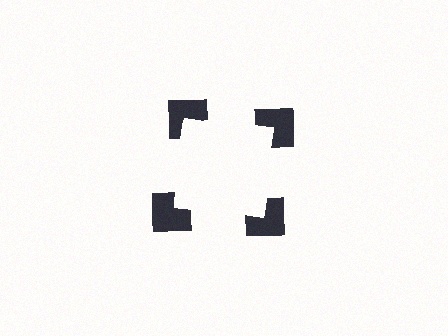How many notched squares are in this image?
There are 4 — one at each vertex of the illusory square.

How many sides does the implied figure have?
4 sides.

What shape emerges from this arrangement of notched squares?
An illusory square — its edges are inferred from the aligned wedge cuts in the notched squares, not physically drawn.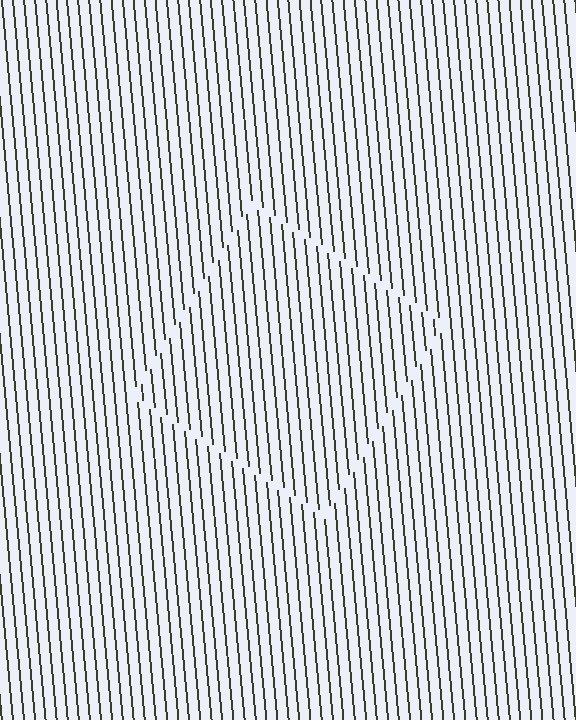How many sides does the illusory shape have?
4 sides — the line-ends trace a square.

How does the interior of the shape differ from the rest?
The interior of the shape contains the same grating, shifted by half a period — the contour is defined by the phase discontinuity where line-ends from the inner and outer gratings abut.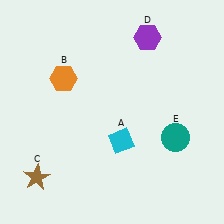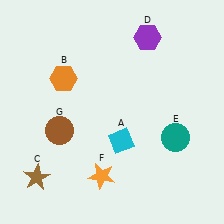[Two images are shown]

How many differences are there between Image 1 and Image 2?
There are 2 differences between the two images.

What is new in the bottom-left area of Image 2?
An orange star (F) was added in the bottom-left area of Image 2.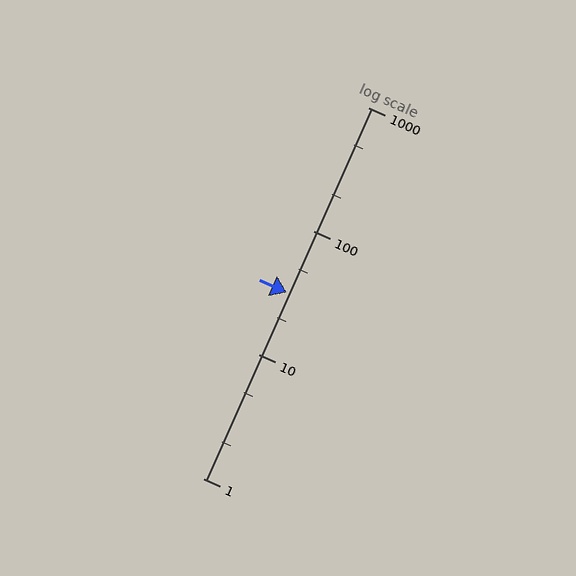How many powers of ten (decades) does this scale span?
The scale spans 3 decades, from 1 to 1000.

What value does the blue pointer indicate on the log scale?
The pointer indicates approximately 32.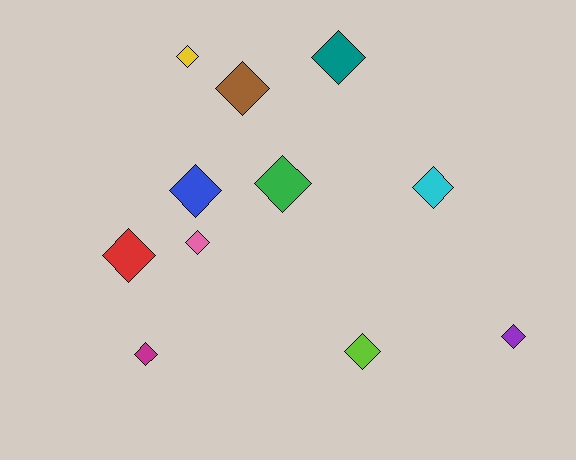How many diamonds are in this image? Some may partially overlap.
There are 11 diamonds.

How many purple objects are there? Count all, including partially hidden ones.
There is 1 purple object.